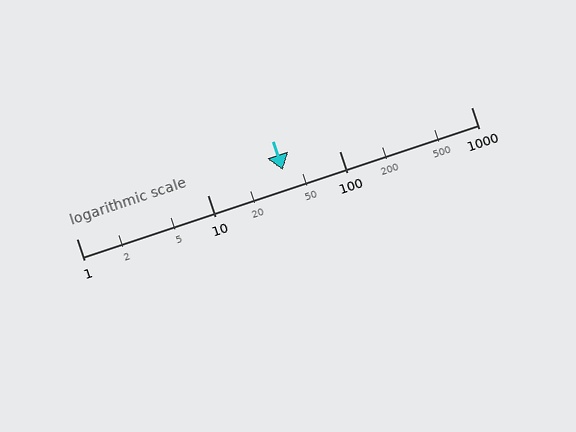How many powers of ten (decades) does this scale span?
The scale spans 3 decades, from 1 to 1000.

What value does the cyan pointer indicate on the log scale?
The pointer indicates approximately 37.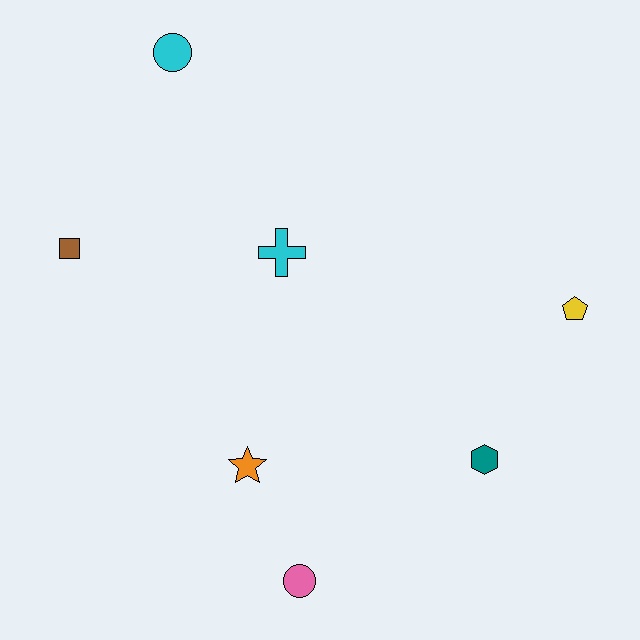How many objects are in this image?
There are 7 objects.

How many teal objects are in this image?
There is 1 teal object.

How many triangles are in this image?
There are no triangles.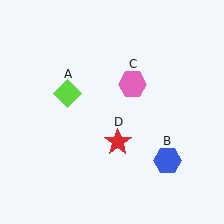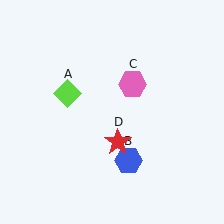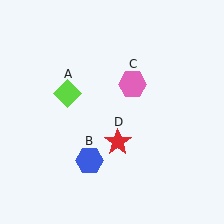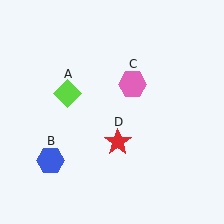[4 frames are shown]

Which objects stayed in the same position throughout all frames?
Lime diamond (object A) and pink hexagon (object C) and red star (object D) remained stationary.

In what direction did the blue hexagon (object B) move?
The blue hexagon (object B) moved left.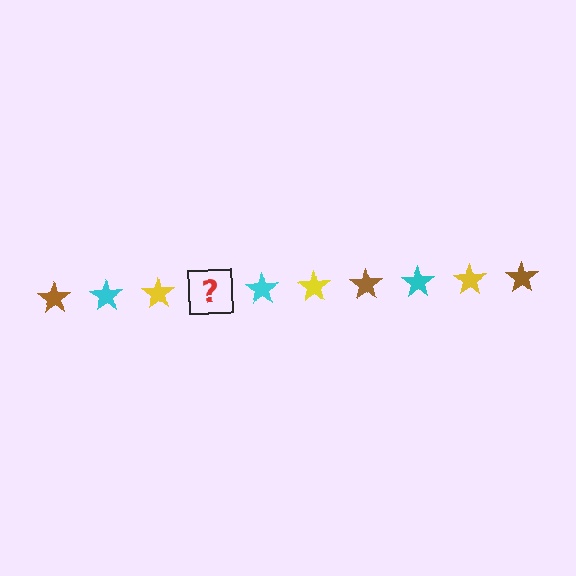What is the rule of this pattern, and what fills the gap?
The rule is that the pattern cycles through brown, cyan, yellow stars. The gap should be filled with a brown star.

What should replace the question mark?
The question mark should be replaced with a brown star.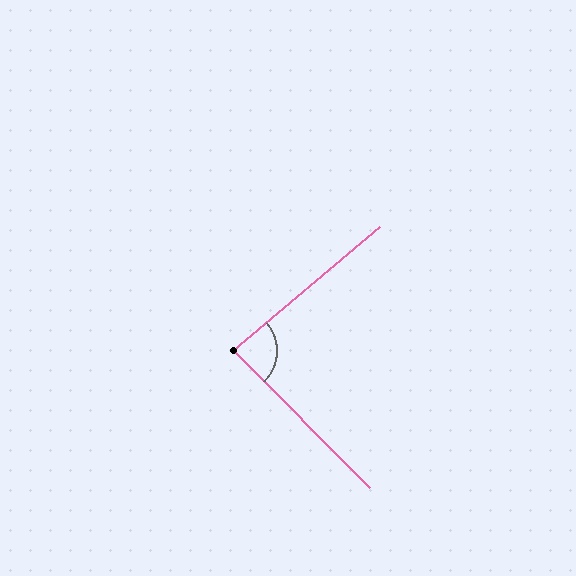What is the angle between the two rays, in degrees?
Approximately 86 degrees.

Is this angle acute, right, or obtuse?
It is approximately a right angle.